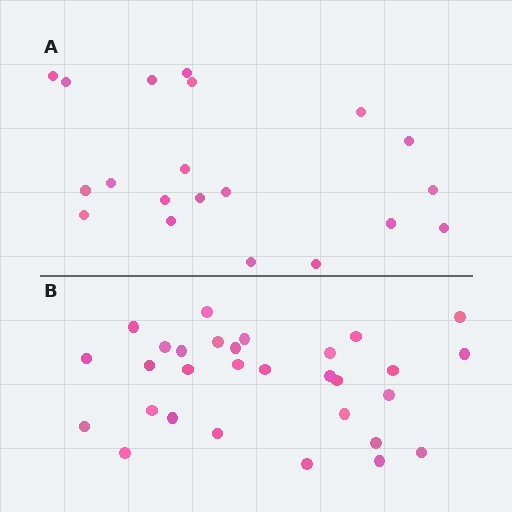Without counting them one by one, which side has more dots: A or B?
Region B (the bottom region) has more dots.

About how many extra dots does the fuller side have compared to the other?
Region B has roughly 10 or so more dots than region A.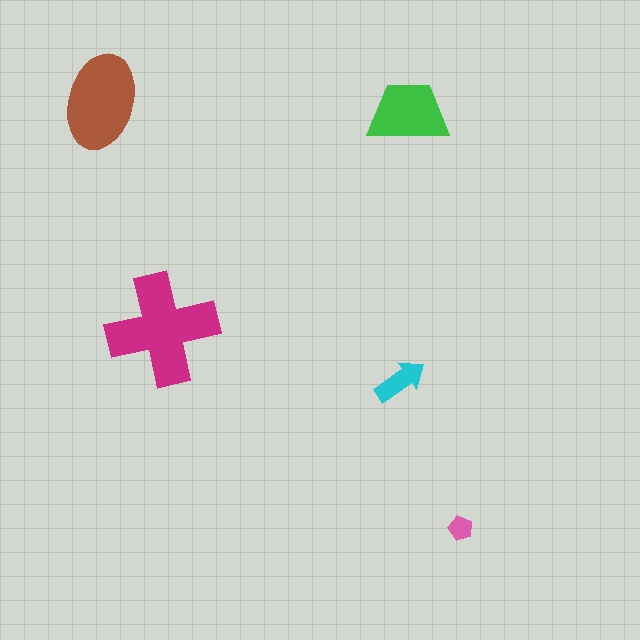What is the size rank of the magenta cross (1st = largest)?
1st.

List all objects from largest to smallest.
The magenta cross, the brown ellipse, the green trapezoid, the cyan arrow, the pink pentagon.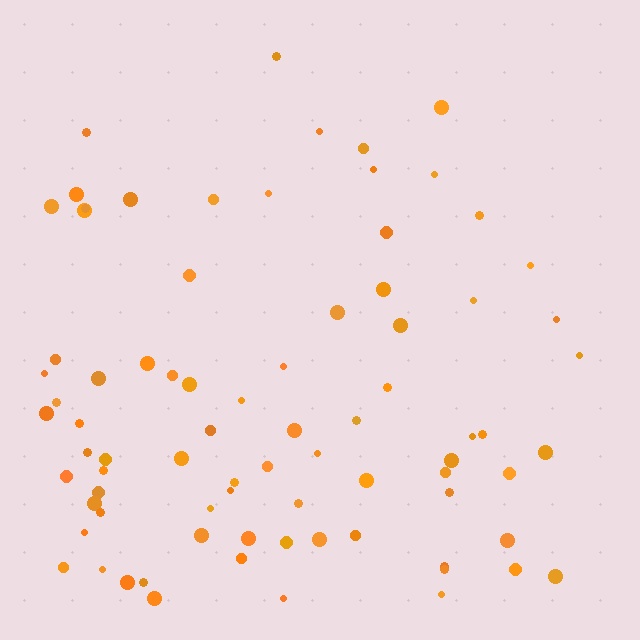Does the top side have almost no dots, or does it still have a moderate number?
Still a moderate number, just noticeably fewer than the bottom.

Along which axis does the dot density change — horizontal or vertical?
Vertical.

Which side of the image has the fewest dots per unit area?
The top.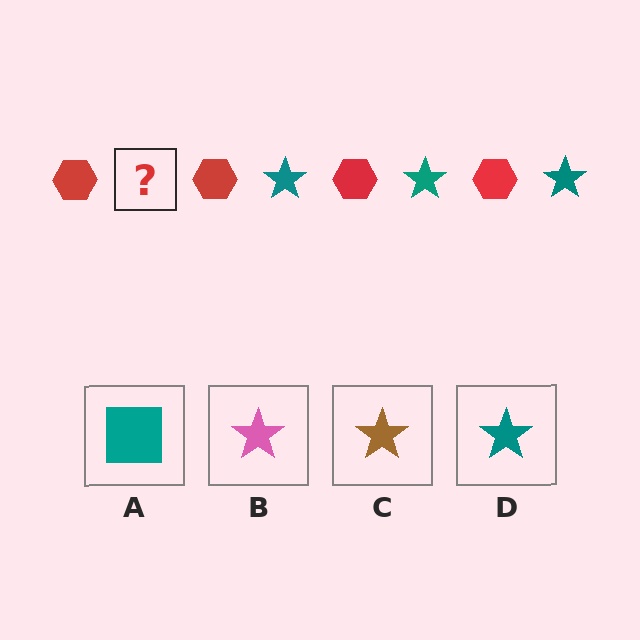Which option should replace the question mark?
Option D.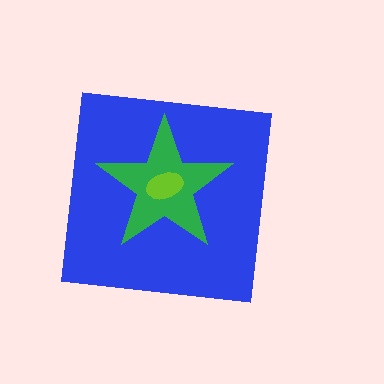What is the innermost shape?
The lime ellipse.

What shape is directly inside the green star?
The lime ellipse.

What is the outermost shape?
The blue square.